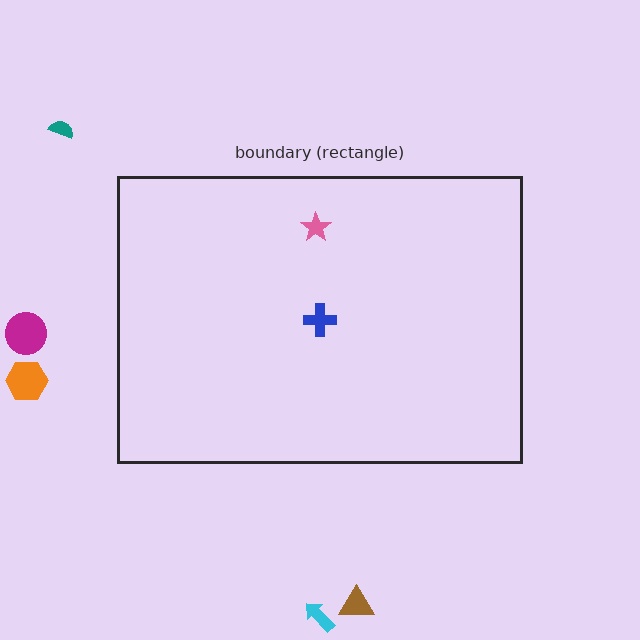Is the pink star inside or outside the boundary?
Inside.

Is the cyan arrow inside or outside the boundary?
Outside.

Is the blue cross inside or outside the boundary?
Inside.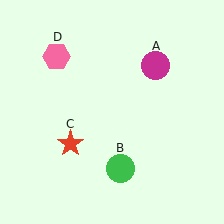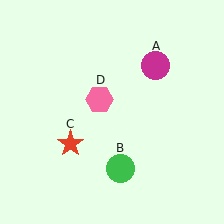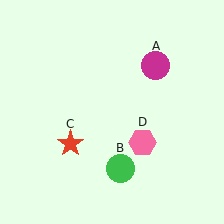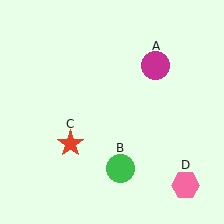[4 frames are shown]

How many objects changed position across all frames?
1 object changed position: pink hexagon (object D).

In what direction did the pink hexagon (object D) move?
The pink hexagon (object D) moved down and to the right.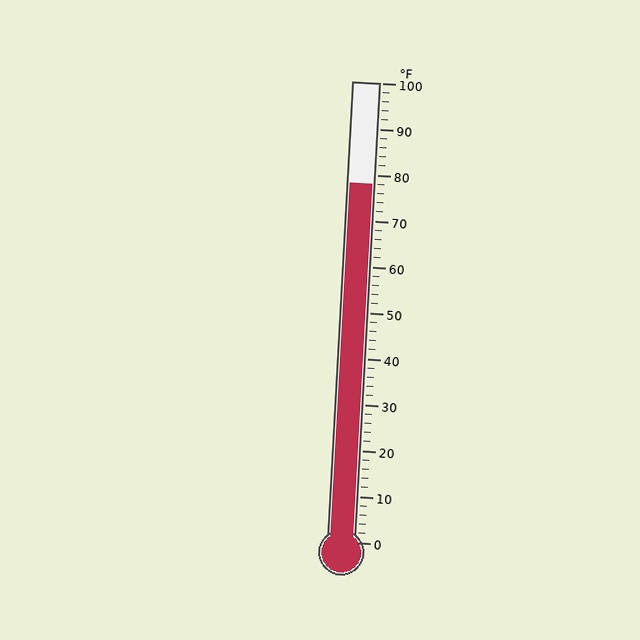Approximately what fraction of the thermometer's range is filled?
The thermometer is filled to approximately 80% of its range.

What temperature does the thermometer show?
The thermometer shows approximately 78°F.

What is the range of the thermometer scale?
The thermometer scale ranges from 0°F to 100°F.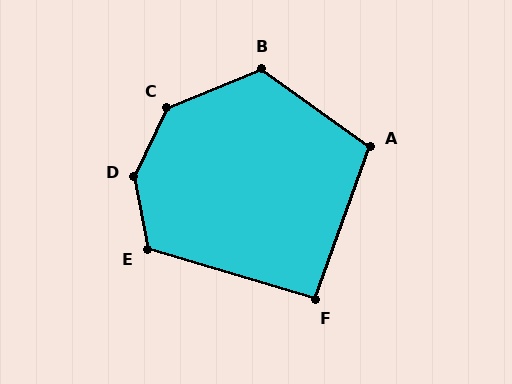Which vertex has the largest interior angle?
D, at approximately 144 degrees.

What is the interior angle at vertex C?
Approximately 137 degrees (obtuse).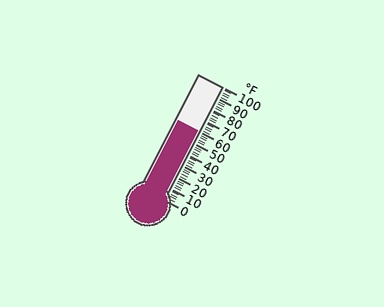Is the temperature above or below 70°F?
The temperature is below 70°F.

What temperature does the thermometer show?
The thermometer shows approximately 60°F.